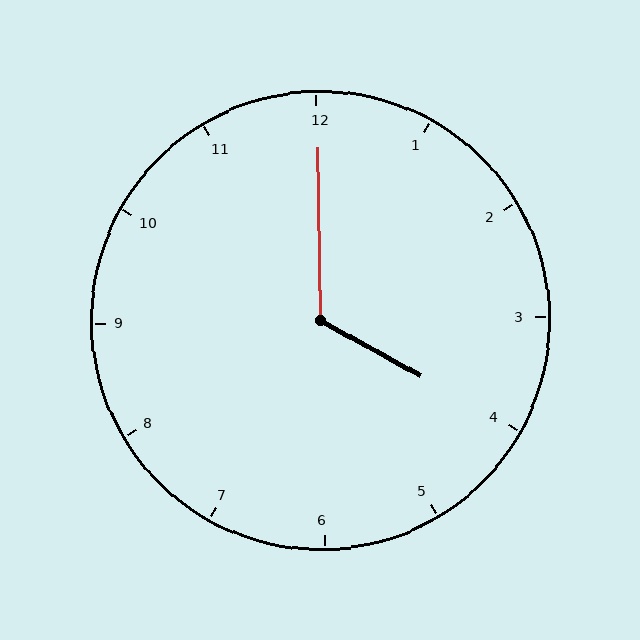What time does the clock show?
4:00.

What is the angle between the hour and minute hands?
Approximately 120 degrees.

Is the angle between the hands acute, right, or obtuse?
It is obtuse.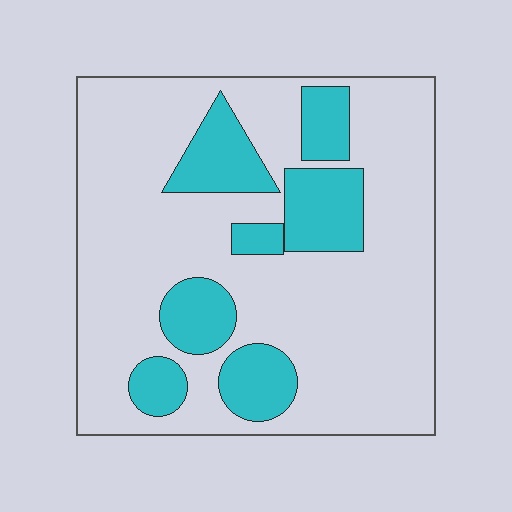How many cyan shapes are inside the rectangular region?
7.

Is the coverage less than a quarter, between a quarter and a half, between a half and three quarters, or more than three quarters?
Less than a quarter.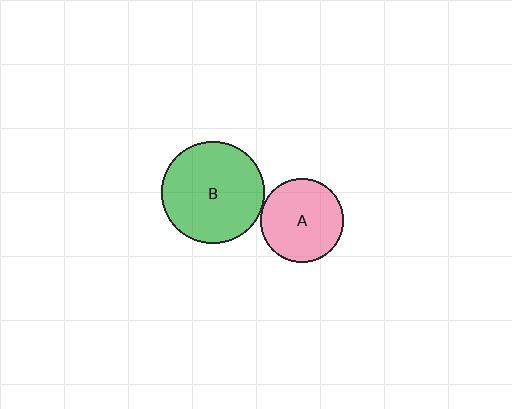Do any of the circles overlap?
No, none of the circles overlap.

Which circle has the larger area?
Circle B (green).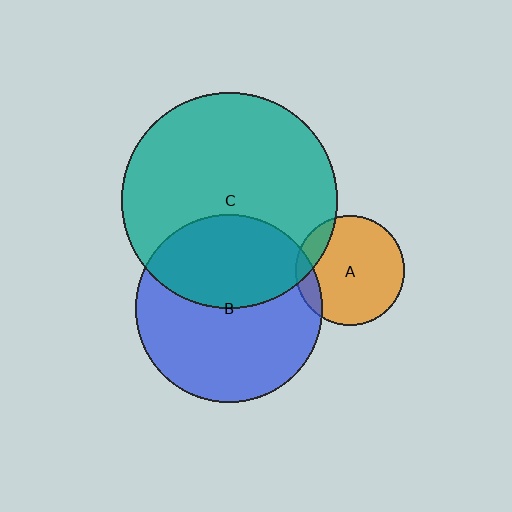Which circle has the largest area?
Circle C (teal).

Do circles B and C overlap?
Yes.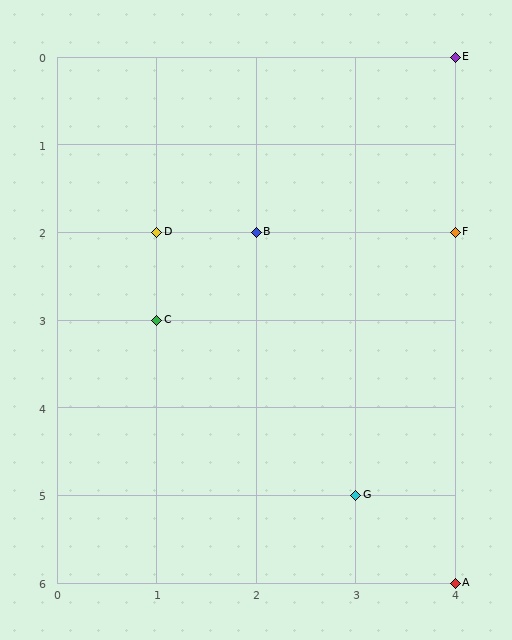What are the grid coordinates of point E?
Point E is at grid coordinates (4, 0).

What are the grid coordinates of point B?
Point B is at grid coordinates (2, 2).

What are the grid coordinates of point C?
Point C is at grid coordinates (1, 3).